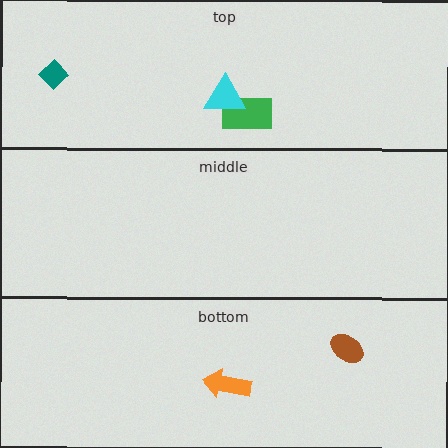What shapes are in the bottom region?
The orange arrow, the brown ellipse.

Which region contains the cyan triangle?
The top region.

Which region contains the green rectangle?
The top region.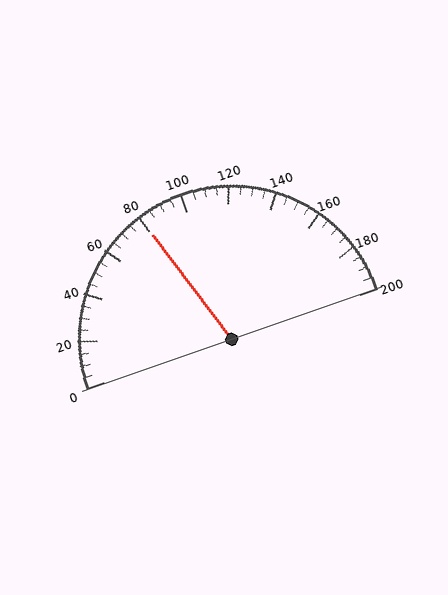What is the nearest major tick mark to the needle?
The nearest major tick mark is 80.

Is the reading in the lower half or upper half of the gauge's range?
The reading is in the lower half of the range (0 to 200).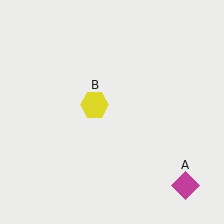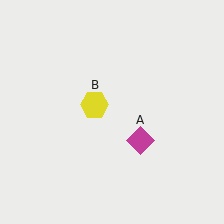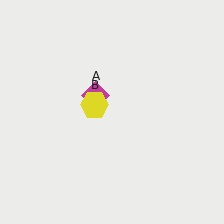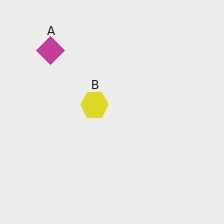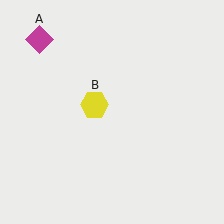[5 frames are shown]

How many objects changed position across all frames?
1 object changed position: magenta diamond (object A).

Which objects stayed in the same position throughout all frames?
Yellow hexagon (object B) remained stationary.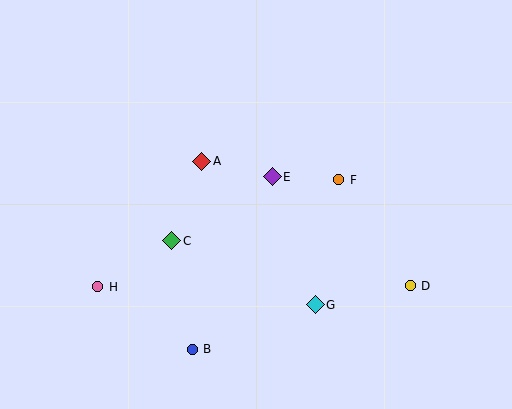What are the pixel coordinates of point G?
Point G is at (315, 305).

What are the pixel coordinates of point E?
Point E is at (272, 177).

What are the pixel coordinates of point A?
Point A is at (202, 161).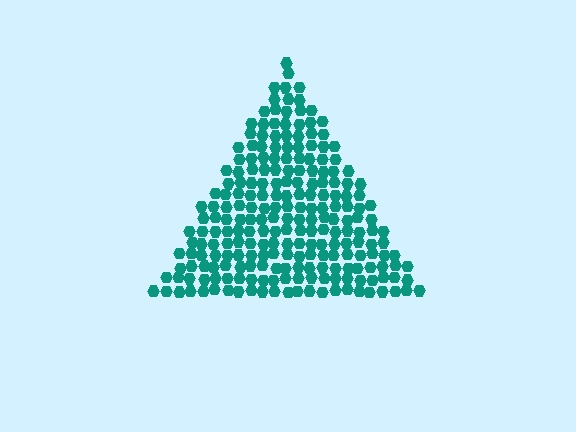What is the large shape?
The large shape is a triangle.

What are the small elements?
The small elements are hexagons.